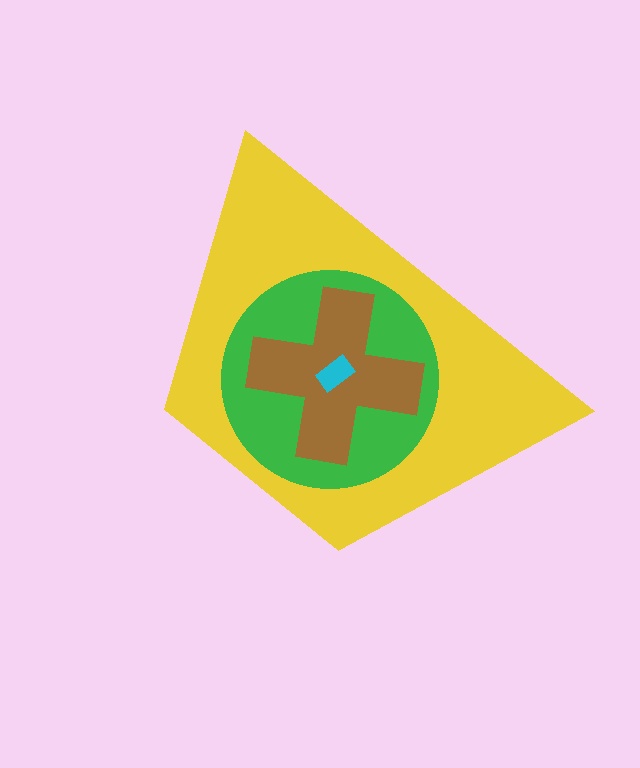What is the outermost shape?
The yellow trapezoid.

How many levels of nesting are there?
4.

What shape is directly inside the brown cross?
The cyan rectangle.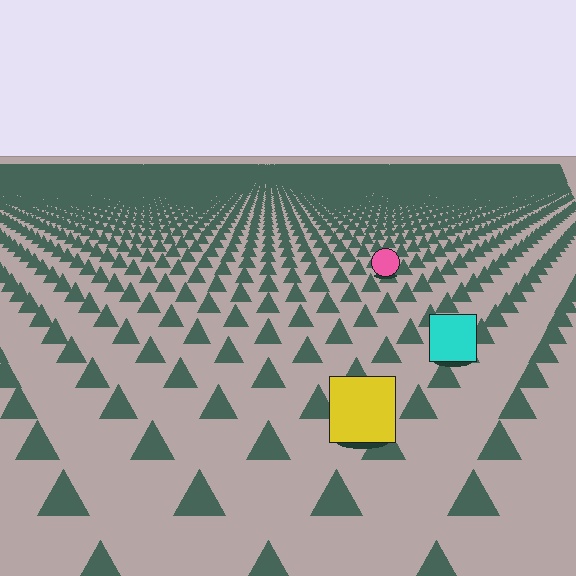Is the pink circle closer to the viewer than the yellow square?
No. The yellow square is closer — you can tell from the texture gradient: the ground texture is coarser near it.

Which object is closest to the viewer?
The yellow square is closest. The texture marks near it are larger and more spread out.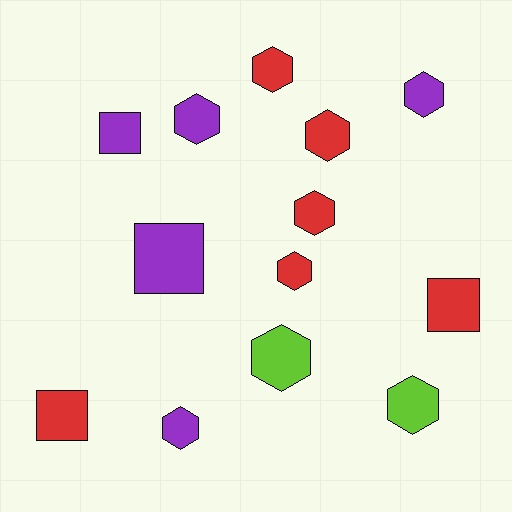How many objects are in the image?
There are 13 objects.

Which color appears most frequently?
Red, with 6 objects.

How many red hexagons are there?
There are 4 red hexagons.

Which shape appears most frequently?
Hexagon, with 9 objects.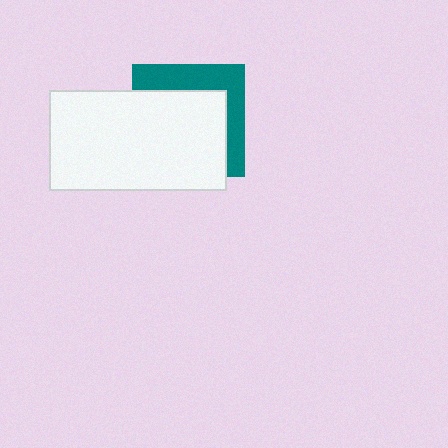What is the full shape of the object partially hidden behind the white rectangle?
The partially hidden object is a teal square.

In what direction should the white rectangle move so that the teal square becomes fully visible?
The white rectangle should move toward the lower-left. That is the shortest direction to clear the overlap and leave the teal square fully visible.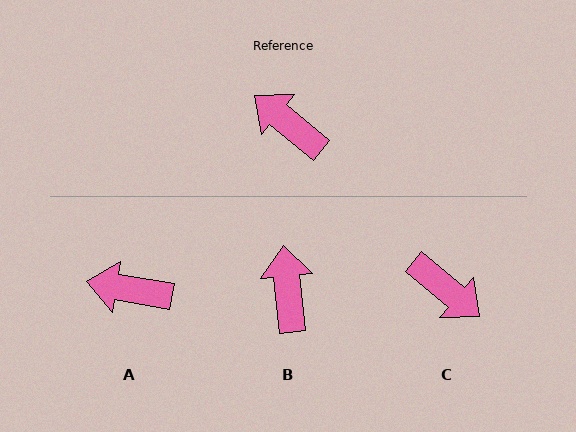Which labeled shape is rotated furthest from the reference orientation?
C, about 180 degrees away.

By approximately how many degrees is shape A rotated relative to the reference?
Approximately 30 degrees counter-clockwise.